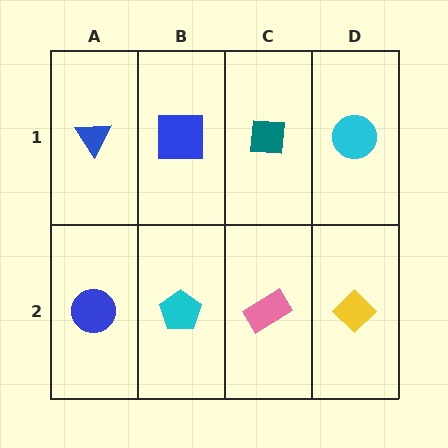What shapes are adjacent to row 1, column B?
A cyan pentagon (row 2, column B), a blue triangle (row 1, column A), a teal square (row 1, column C).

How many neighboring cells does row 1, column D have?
2.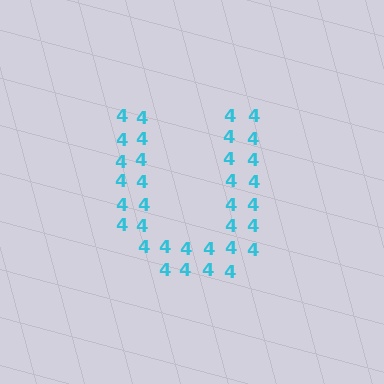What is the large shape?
The large shape is the letter U.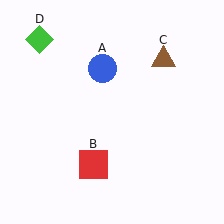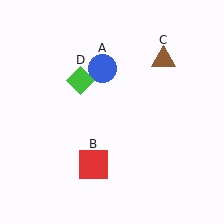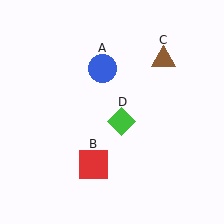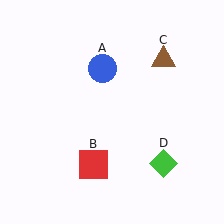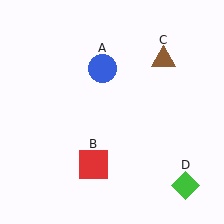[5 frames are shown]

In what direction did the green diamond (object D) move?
The green diamond (object D) moved down and to the right.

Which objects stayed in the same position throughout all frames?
Blue circle (object A) and red square (object B) and brown triangle (object C) remained stationary.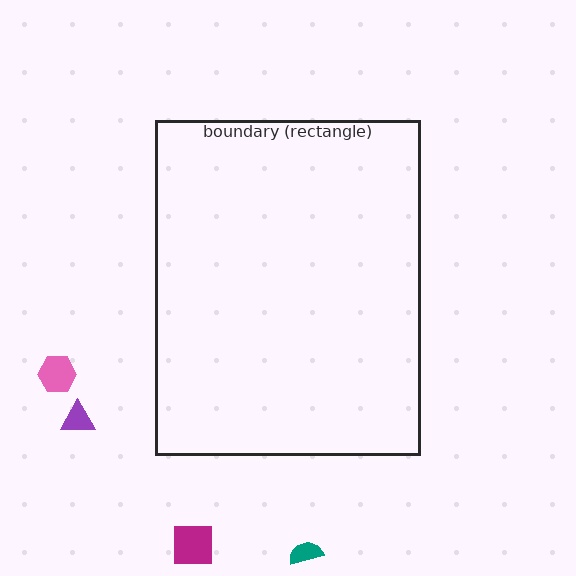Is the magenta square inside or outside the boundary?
Outside.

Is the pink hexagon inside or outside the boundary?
Outside.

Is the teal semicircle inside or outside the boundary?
Outside.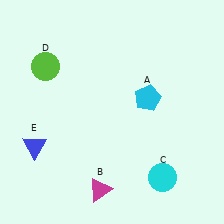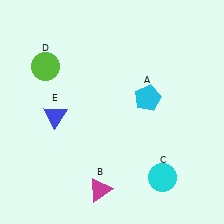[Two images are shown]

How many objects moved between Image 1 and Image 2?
1 object moved between the two images.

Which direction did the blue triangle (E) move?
The blue triangle (E) moved up.